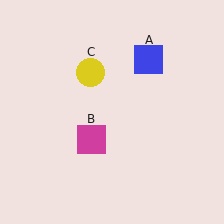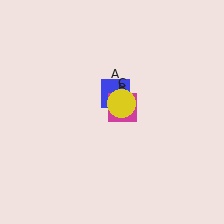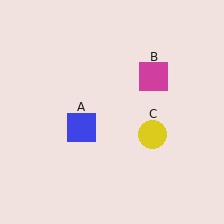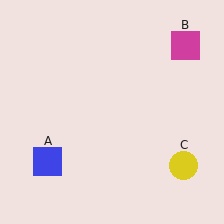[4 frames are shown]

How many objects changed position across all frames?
3 objects changed position: blue square (object A), magenta square (object B), yellow circle (object C).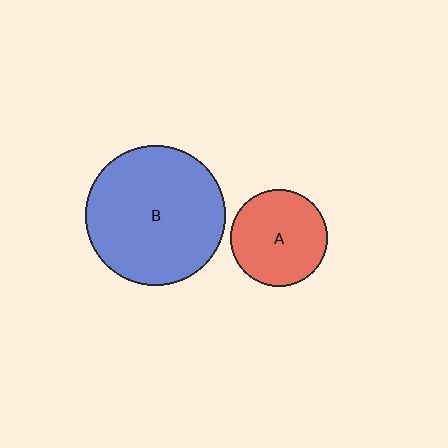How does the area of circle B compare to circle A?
Approximately 2.1 times.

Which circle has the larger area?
Circle B (blue).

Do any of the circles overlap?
No, none of the circles overlap.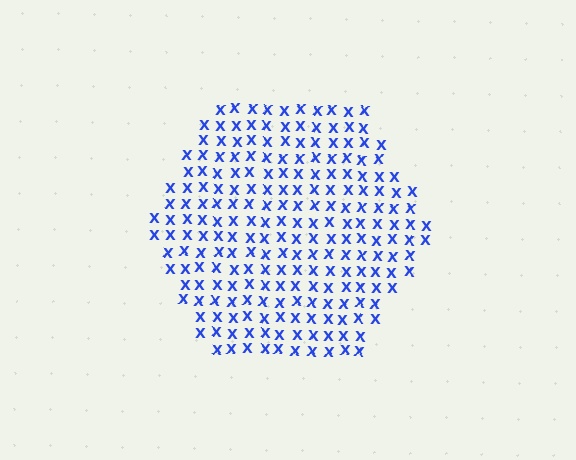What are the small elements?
The small elements are letter X's.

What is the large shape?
The large shape is a hexagon.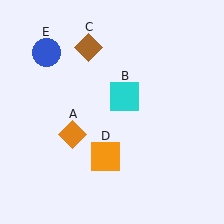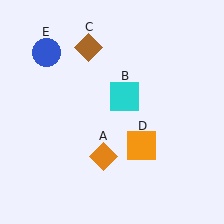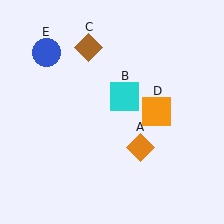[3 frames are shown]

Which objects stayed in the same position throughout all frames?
Cyan square (object B) and brown diamond (object C) and blue circle (object E) remained stationary.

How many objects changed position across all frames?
2 objects changed position: orange diamond (object A), orange square (object D).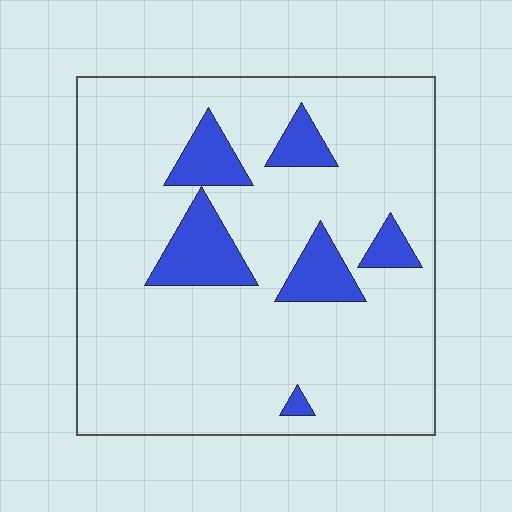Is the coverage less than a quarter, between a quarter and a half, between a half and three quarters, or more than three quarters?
Less than a quarter.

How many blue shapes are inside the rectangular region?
6.